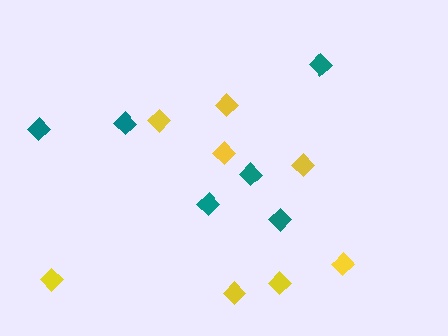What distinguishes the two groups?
There are 2 groups: one group of teal diamonds (6) and one group of yellow diamonds (8).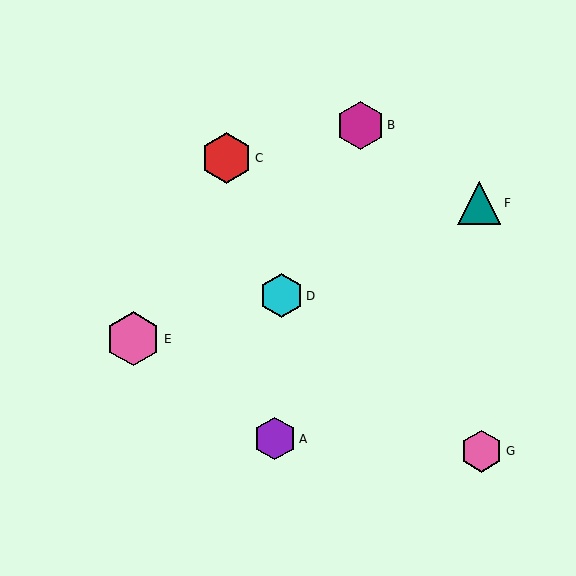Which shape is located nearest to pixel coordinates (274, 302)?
The cyan hexagon (labeled D) at (281, 296) is nearest to that location.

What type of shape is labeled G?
Shape G is a pink hexagon.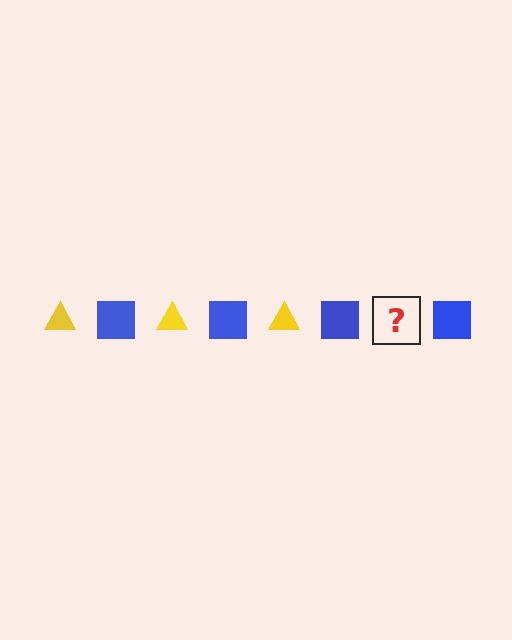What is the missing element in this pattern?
The missing element is a yellow triangle.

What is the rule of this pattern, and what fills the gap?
The rule is that the pattern alternates between yellow triangle and blue square. The gap should be filled with a yellow triangle.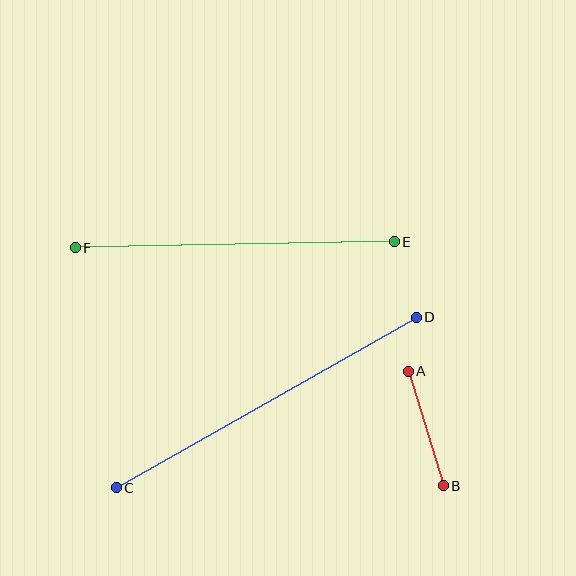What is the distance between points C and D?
The distance is approximately 345 pixels.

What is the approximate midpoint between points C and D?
The midpoint is at approximately (266, 403) pixels.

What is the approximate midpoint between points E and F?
The midpoint is at approximately (235, 245) pixels.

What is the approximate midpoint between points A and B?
The midpoint is at approximately (426, 429) pixels.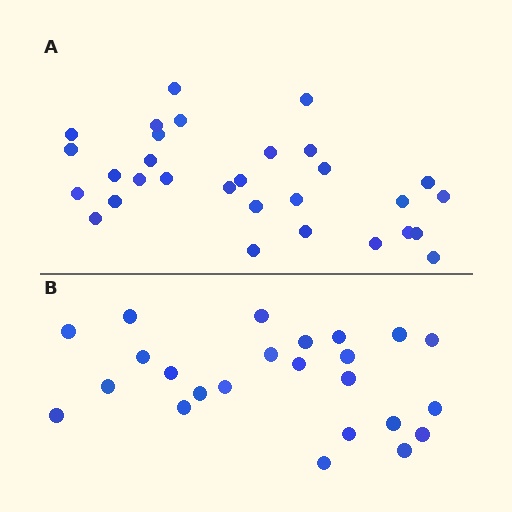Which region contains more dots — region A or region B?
Region A (the top region) has more dots.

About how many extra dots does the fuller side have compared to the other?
Region A has about 6 more dots than region B.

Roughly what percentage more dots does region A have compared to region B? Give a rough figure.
About 25% more.